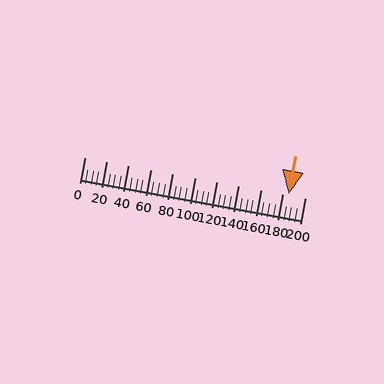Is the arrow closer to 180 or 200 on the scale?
The arrow is closer to 180.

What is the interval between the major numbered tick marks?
The major tick marks are spaced 20 units apart.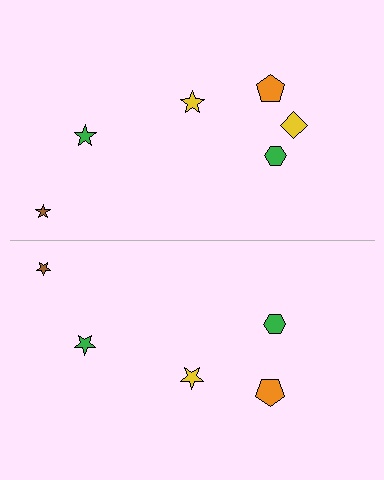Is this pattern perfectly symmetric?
No, the pattern is not perfectly symmetric. A yellow diamond is missing from the bottom side.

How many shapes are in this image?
There are 11 shapes in this image.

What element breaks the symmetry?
A yellow diamond is missing from the bottom side.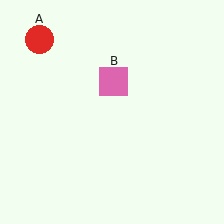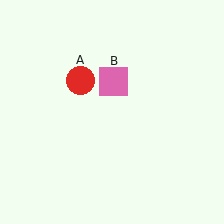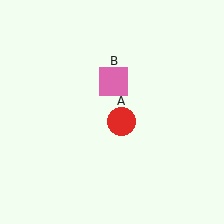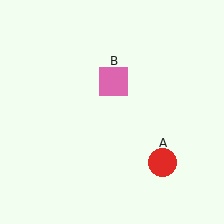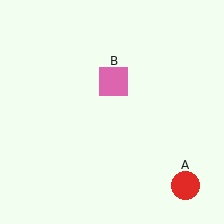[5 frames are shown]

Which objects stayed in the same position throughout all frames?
Pink square (object B) remained stationary.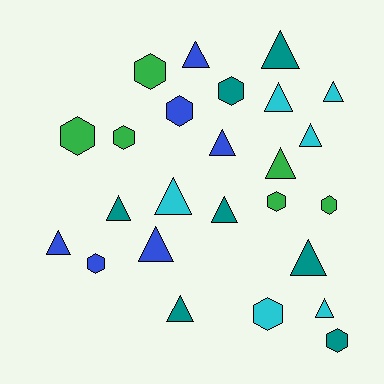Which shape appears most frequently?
Triangle, with 15 objects.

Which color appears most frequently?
Teal, with 7 objects.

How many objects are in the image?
There are 25 objects.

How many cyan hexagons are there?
There is 1 cyan hexagon.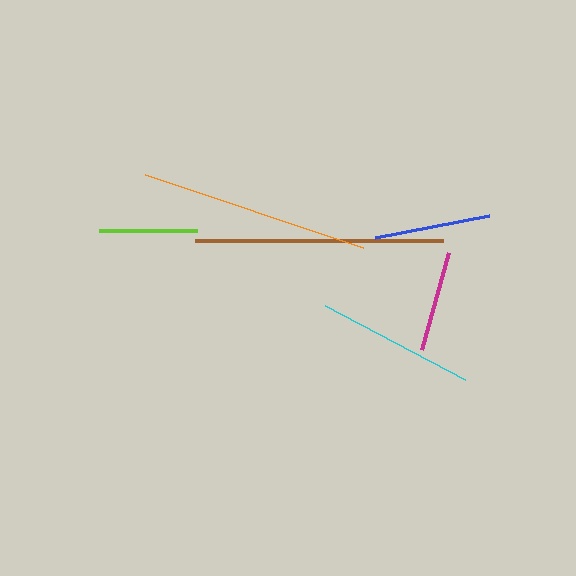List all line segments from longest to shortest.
From longest to shortest: brown, orange, cyan, blue, magenta, lime.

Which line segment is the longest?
The brown line is the longest at approximately 248 pixels.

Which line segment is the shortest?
The lime line is the shortest at approximately 99 pixels.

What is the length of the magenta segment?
The magenta segment is approximately 101 pixels long.